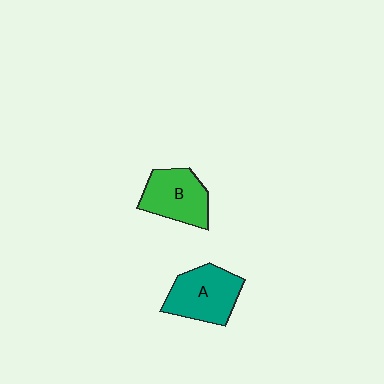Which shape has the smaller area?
Shape B (green).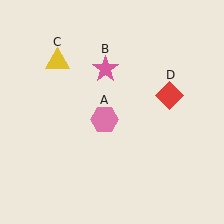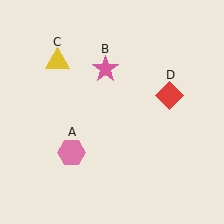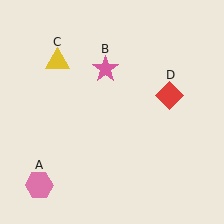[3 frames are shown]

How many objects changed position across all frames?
1 object changed position: pink hexagon (object A).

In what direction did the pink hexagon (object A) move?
The pink hexagon (object A) moved down and to the left.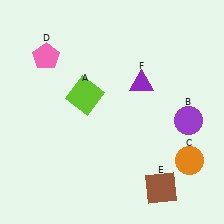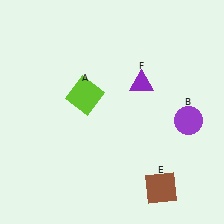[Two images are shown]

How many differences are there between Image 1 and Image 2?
There are 2 differences between the two images.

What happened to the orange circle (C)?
The orange circle (C) was removed in Image 2. It was in the bottom-right area of Image 1.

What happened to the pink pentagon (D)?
The pink pentagon (D) was removed in Image 2. It was in the top-left area of Image 1.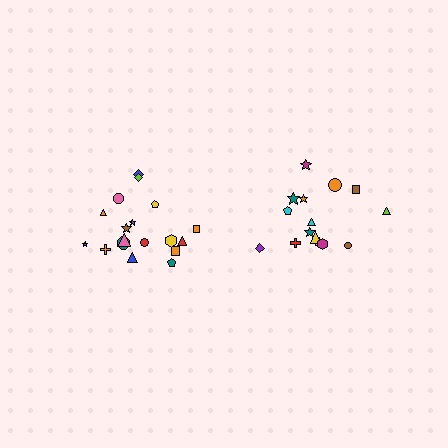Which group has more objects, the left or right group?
The left group.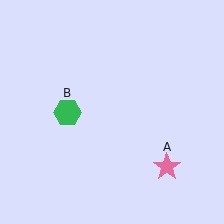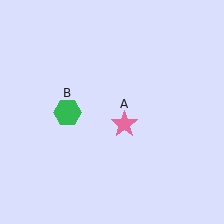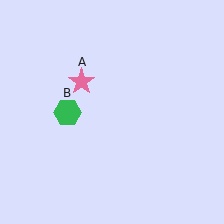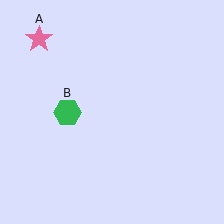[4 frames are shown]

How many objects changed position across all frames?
1 object changed position: pink star (object A).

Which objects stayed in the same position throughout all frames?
Green hexagon (object B) remained stationary.